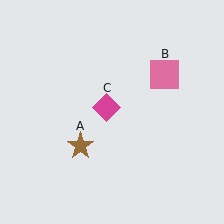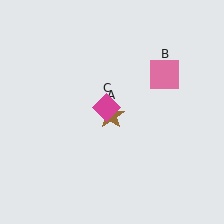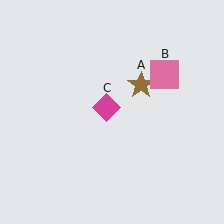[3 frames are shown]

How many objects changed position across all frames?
1 object changed position: brown star (object A).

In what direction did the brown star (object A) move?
The brown star (object A) moved up and to the right.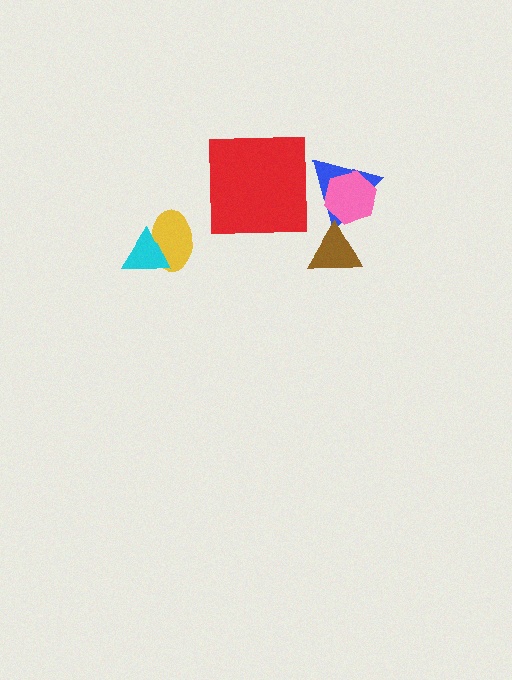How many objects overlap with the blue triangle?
2 objects overlap with the blue triangle.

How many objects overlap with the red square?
0 objects overlap with the red square.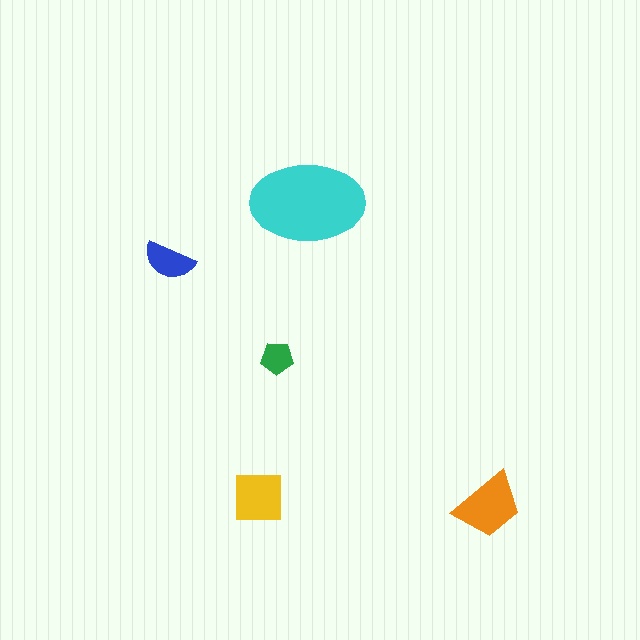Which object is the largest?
The cyan ellipse.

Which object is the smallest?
The green pentagon.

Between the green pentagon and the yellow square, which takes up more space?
The yellow square.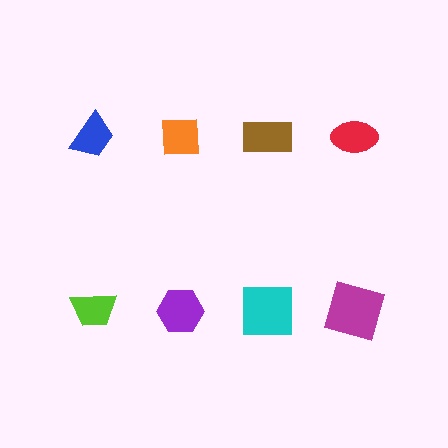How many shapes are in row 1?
4 shapes.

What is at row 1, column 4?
A red ellipse.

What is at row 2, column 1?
A lime trapezoid.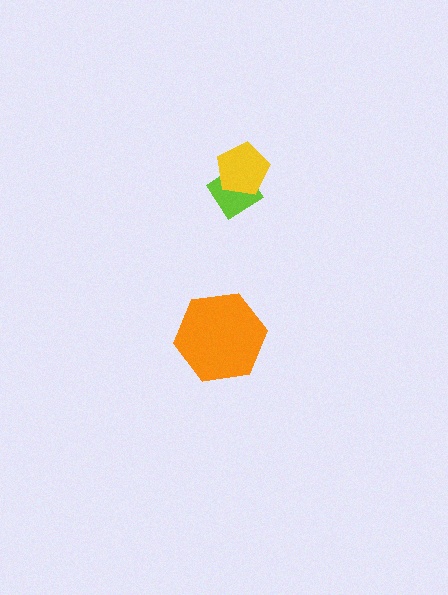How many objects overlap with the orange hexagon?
0 objects overlap with the orange hexagon.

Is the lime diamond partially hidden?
Yes, it is partially covered by another shape.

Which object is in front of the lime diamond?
The yellow pentagon is in front of the lime diamond.